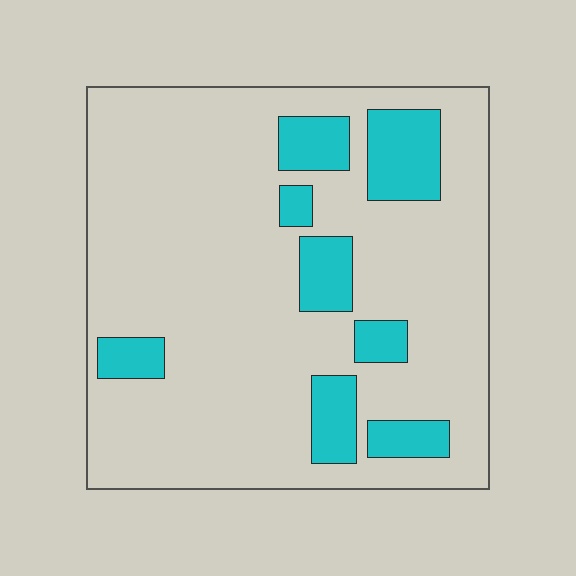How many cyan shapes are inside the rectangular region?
8.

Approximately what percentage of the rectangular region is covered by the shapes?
Approximately 20%.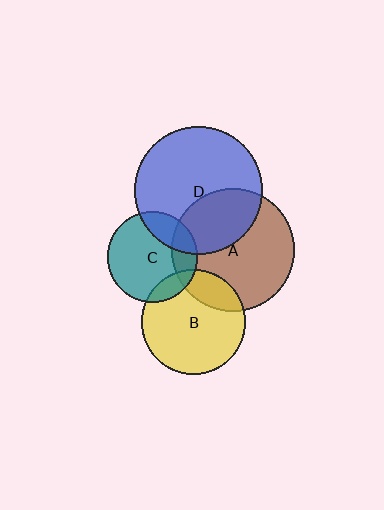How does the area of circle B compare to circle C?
Approximately 1.3 times.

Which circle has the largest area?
Circle D (blue).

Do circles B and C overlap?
Yes.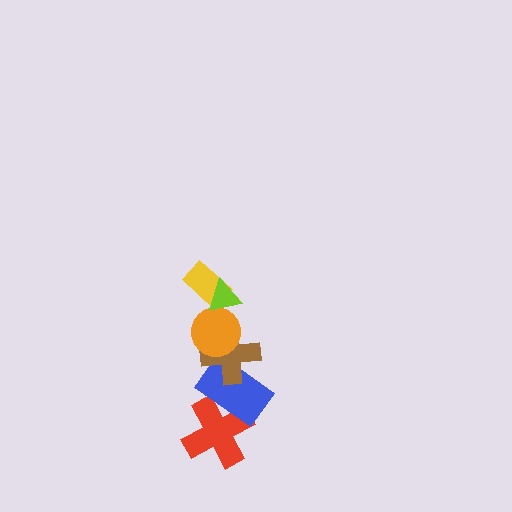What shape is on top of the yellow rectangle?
The lime triangle is on top of the yellow rectangle.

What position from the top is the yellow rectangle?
The yellow rectangle is 2nd from the top.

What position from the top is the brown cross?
The brown cross is 4th from the top.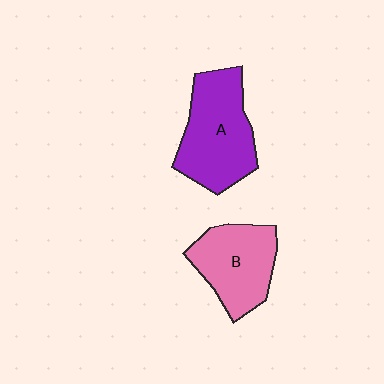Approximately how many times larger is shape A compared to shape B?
Approximately 1.2 times.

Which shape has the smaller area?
Shape B (pink).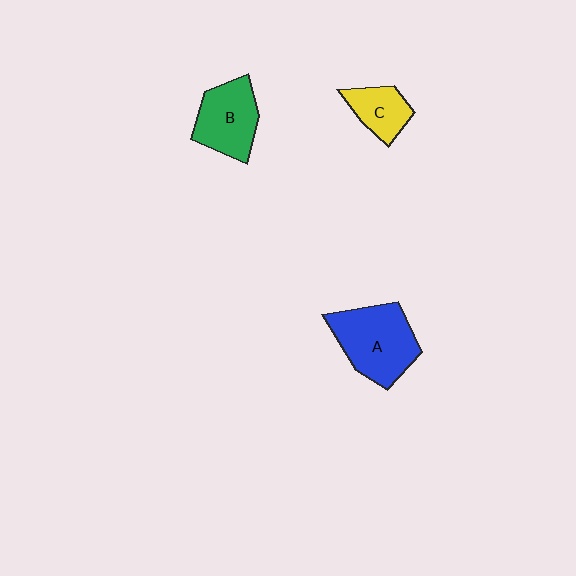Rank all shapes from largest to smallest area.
From largest to smallest: A (blue), B (green), C (yellow).